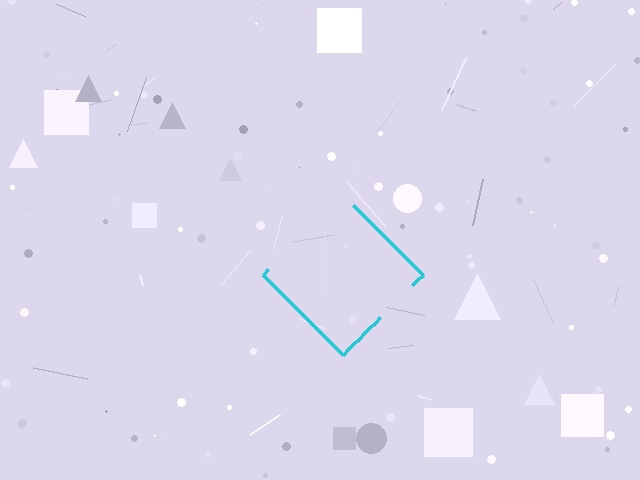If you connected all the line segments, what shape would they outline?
They would outline a diamond.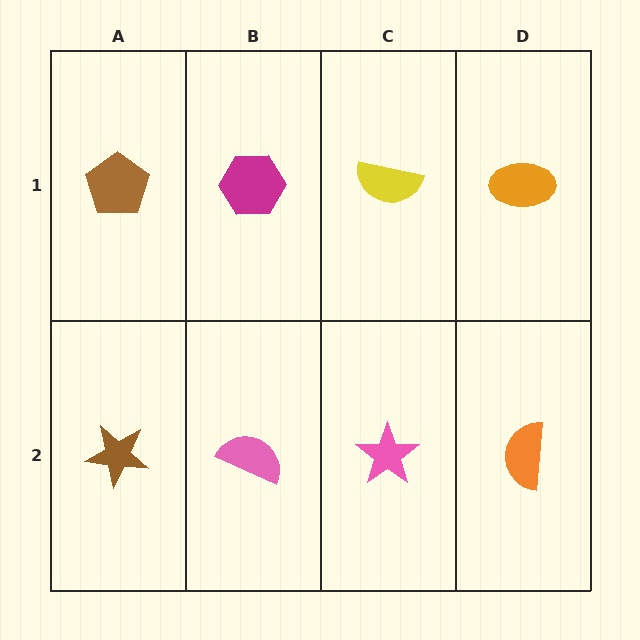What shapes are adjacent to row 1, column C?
A pink star (row 2, column C), a magenta hexagon (row 1, column B), an orange ellipse (row 1, column D).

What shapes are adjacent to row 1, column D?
An orange semicircle (row 2, column D), a yellow semicircle (row 1, column C).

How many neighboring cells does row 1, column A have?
2.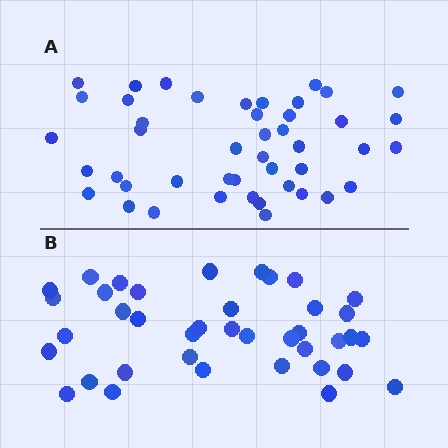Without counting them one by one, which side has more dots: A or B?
Region A (the top region) has more dots.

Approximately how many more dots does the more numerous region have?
Region A has about 6 more dots than region B.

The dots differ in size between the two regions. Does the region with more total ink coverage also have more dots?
No. Region B has more total ink coverage because its dots are larger, but region A actually contains more individual dots. Total area can be misleading — the number of items is what matters here.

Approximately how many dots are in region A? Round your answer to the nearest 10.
About 40 dots. (The exact count is 45, which rounds to 40.)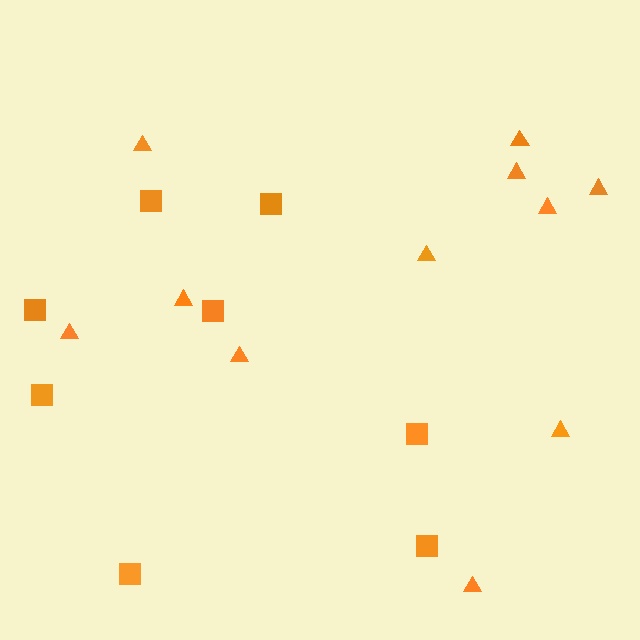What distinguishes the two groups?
There are 2 groups: one group of squares (8) and one group of triangles (11).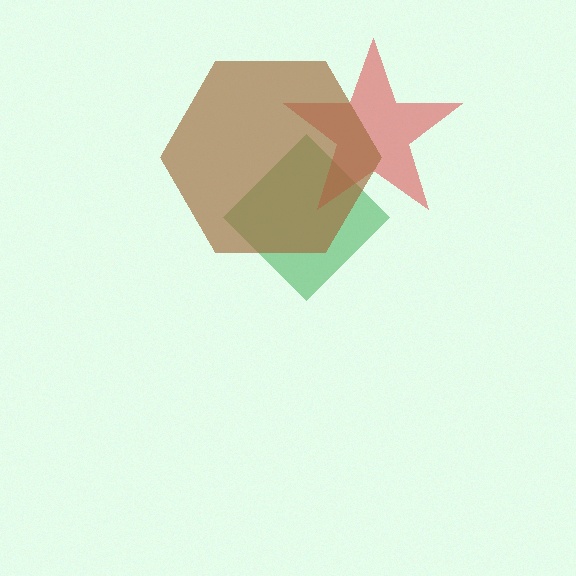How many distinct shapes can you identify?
There are 3 distinct shapes: a green diamond, a red star, a brown hexagon.